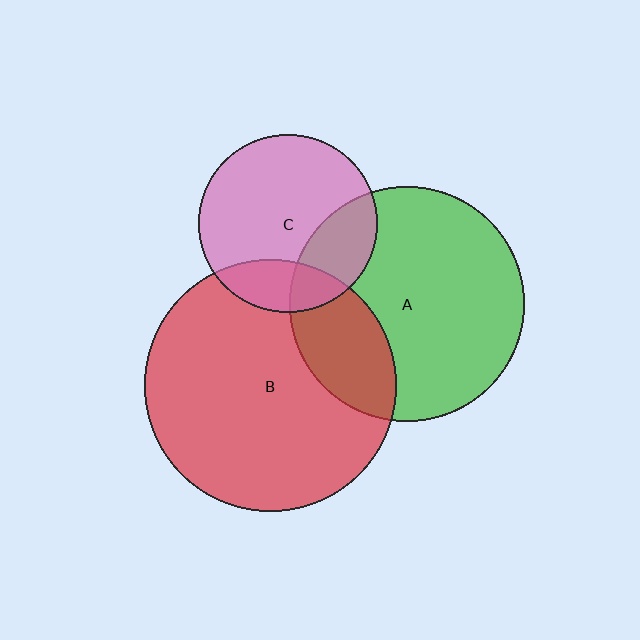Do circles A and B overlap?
Yes.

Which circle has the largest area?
Circle B (red).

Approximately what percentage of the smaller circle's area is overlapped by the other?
Approximately 25%.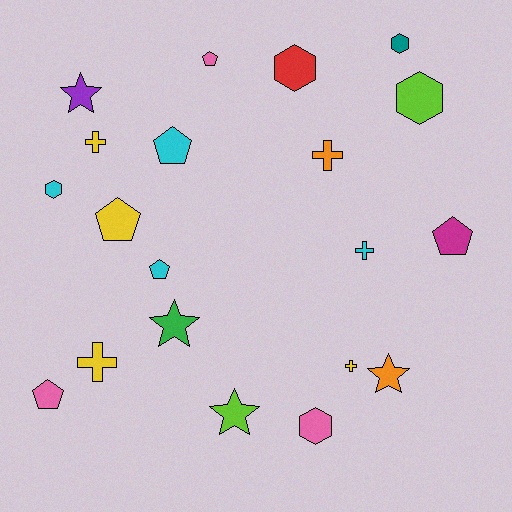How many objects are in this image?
There are 20 objects.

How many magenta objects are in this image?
There is 1 magenta object.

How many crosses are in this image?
There are 5 crosses.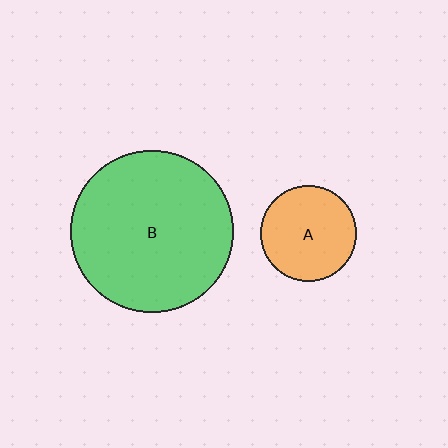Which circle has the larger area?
Circle B (green).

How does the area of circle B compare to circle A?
Approximately 2.8 times.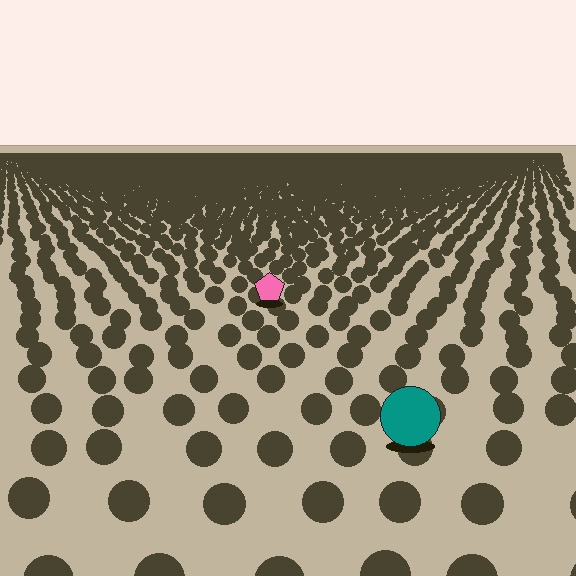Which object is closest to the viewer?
The teal circle is closest. The texture marks near it are larger and more spread out.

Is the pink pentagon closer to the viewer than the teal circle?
No. The teal circle is closer — you can tell from the texture gradient: the ground texture is coarser near it.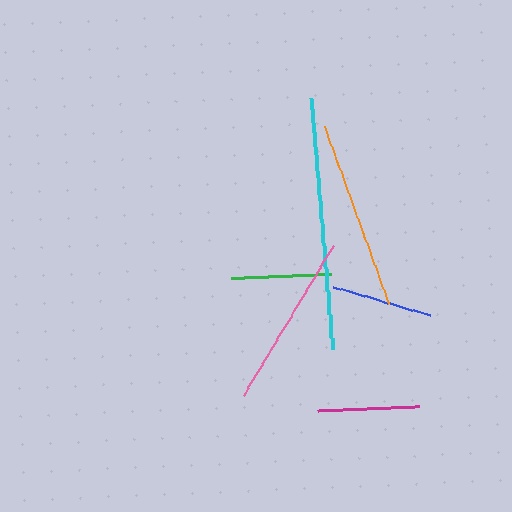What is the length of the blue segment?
The blue segment is approximately 100 pixels long.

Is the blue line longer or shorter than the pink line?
The pink line is longer than the blue line.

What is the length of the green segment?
The green segment is approximately 100 pixels long.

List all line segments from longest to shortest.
From longest to shortest: cyan, orange, pink, magenta, green, blue.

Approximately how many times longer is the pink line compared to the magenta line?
The pink line is approximately 1.7 times the length of the magenta line.